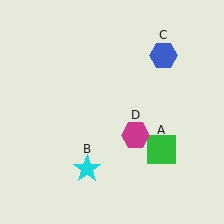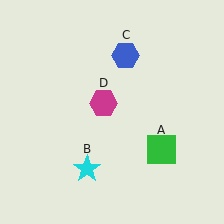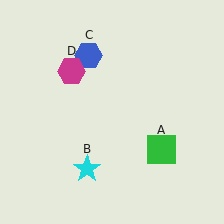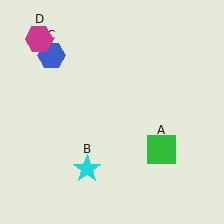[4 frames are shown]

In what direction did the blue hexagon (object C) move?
The blue hexagon (object C) moved left.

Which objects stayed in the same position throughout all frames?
Green square (object A) and cyan star (object B) remained stationary.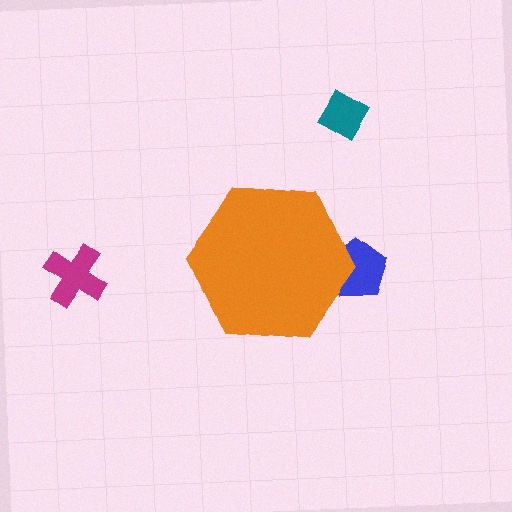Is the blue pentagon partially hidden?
Yes, the blue pentagon is partially hidden behind the orange hexagon.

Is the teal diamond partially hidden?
No, the teal diamond is fully visible.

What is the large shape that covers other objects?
An orange hexagon.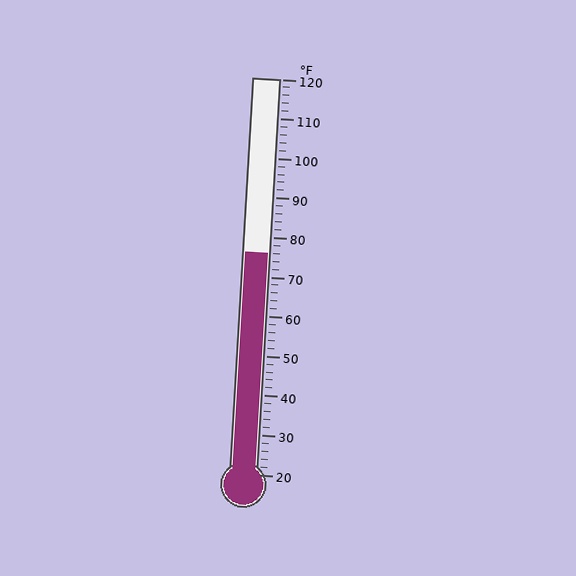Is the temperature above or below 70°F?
The temperature is above 70°F.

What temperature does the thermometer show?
The thermometer shows approximately 76°F.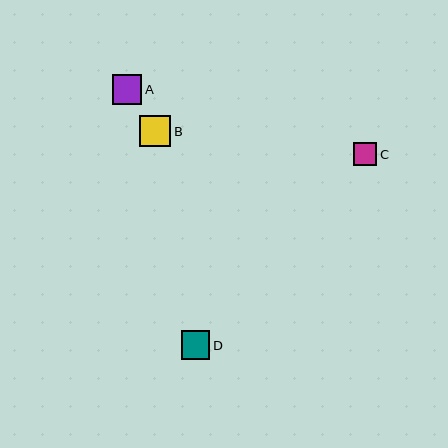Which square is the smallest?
Square C is the smallest with a size of approximately 23 pixels.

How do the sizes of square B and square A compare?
Square B and square A are approximately the same size.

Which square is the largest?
Square B is the largest with a size of approximately 31 pixels.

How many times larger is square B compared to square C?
Square B is approximately 1.3 times the size of square C.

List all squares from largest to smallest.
From largest to smallest: B, A, D, C.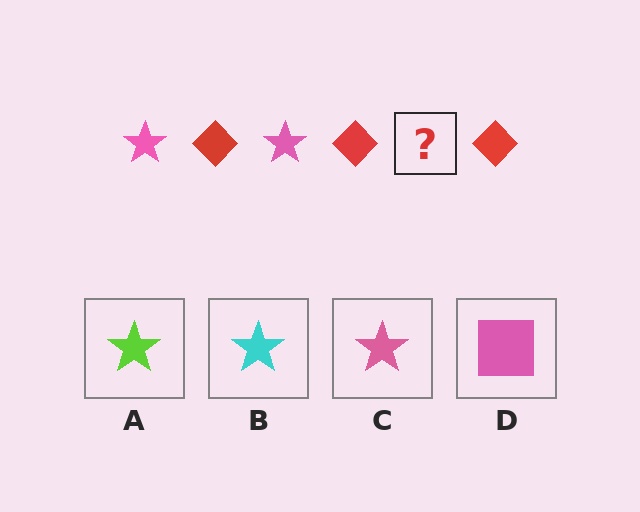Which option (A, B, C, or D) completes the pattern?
C.